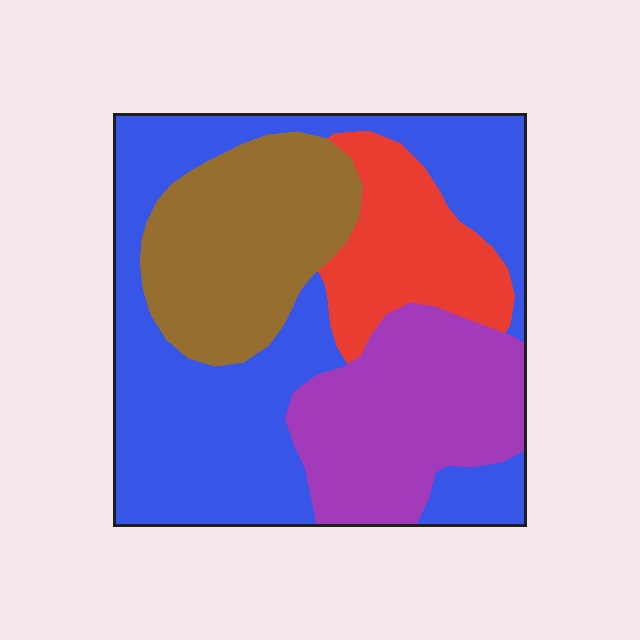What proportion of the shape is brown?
Brown takes up about one fifth (1/5) of the shape.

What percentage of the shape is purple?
Purple covers around 20% of the shape.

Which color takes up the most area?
Blue, at roughly 45%.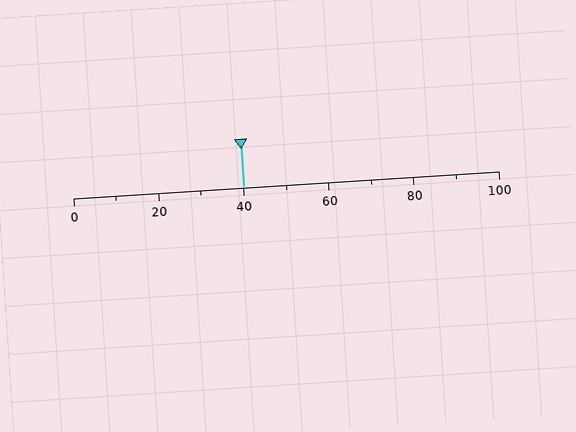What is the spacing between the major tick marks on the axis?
The major ticks are spaced 20 apart.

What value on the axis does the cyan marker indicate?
The marker indicates approximately 40.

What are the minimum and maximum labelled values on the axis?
The axis runs from 0 to 100.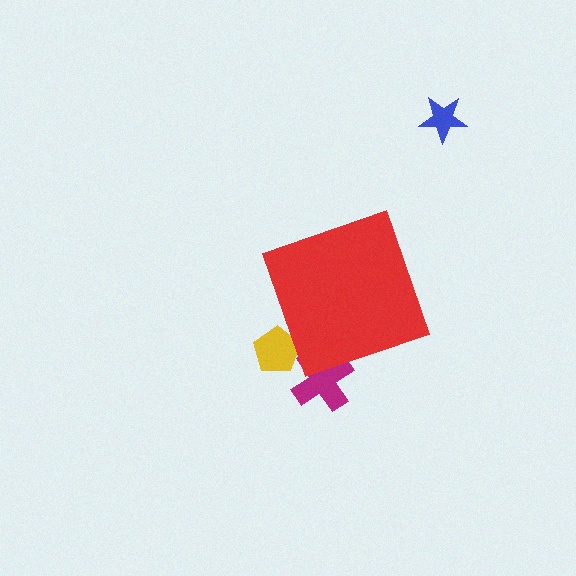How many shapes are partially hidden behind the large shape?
2 shapes are partially hidden.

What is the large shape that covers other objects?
A red diamond.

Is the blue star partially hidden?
No, the blue star is fully visible.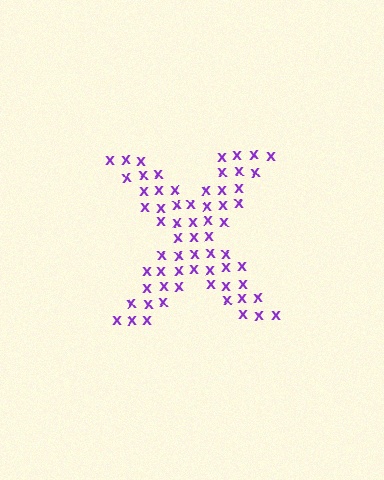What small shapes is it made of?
It is made of small letter X's.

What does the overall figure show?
The overall figure shows the letter X.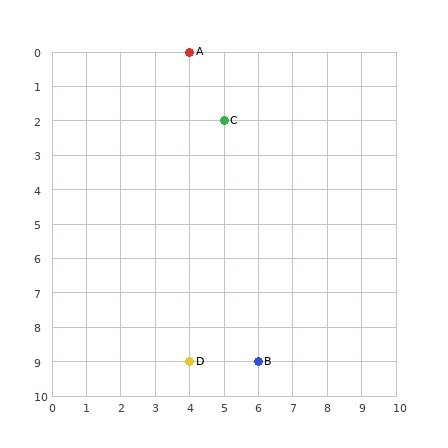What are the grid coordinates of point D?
Point D is at grid coordinates (4, 9).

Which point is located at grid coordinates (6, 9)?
Point B is at (6, 9).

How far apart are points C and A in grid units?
Points C and A are 1 column and 2 rows apart (about 2.2 grid units diagonally).